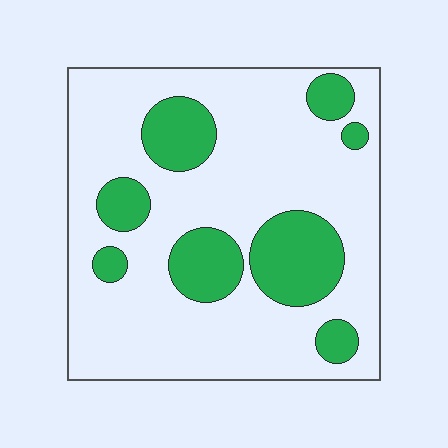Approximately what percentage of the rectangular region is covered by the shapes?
Approximately 25%.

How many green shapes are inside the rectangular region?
8.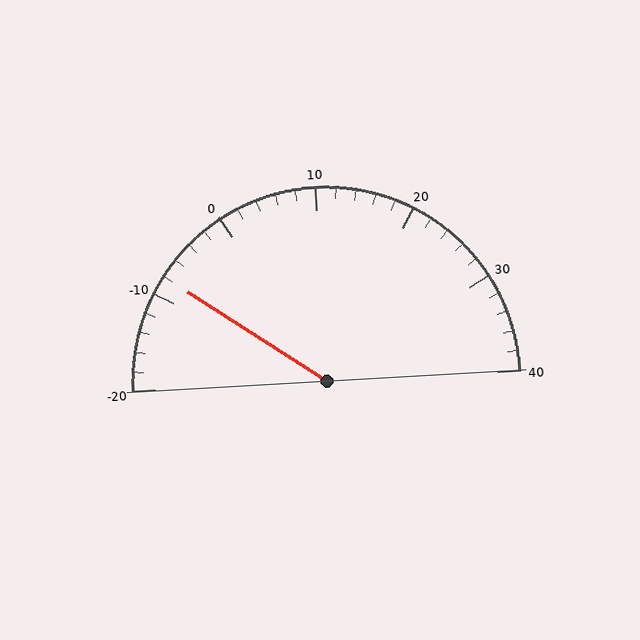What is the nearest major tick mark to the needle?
The nearest major tick mark is -10.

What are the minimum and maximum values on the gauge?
The gauge ranges from -20 to 40.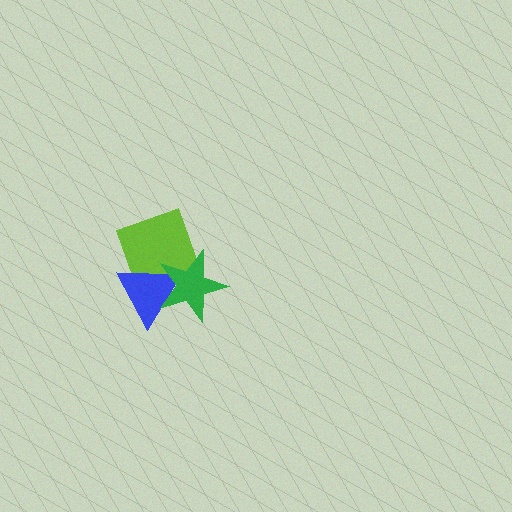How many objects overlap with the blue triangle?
2 objects overlap with the blue triangle.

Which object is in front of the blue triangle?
The green star is in front of the blue triangle.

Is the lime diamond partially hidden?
Yes, it is partially covered by another shape.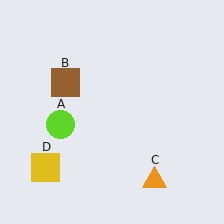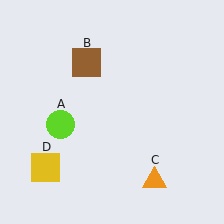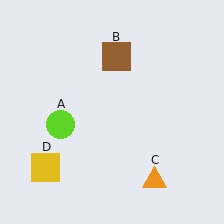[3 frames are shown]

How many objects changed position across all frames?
1 object changed position: brown square (object B).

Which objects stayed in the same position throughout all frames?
Lime circle (object A) and orange triangle (object C) and yellow square (object D) remained stationary.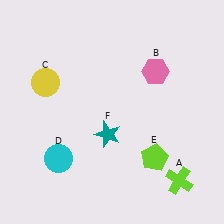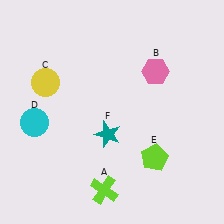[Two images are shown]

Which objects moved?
The objects that moved are: the lime cross (A), the cyan circle (D).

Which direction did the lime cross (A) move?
The lime cross (A) moved left.